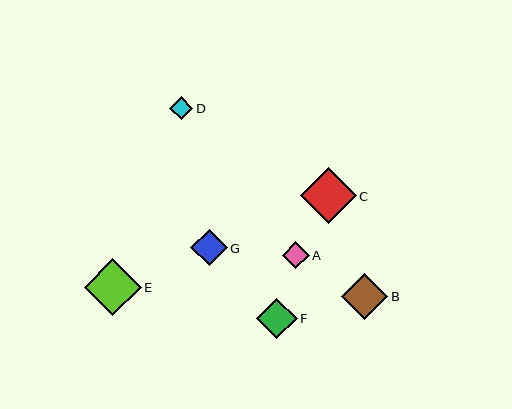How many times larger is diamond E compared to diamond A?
Diamond E is approximately 2.1 times the size of diamond A.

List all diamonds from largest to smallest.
From largest to smallest: E, C, B, F, G, A, D.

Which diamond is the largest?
Diamond E is the largest with a size of approximately 57 pixels.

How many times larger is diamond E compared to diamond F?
Diamond E is approximately 1.4 times the size of diamond F.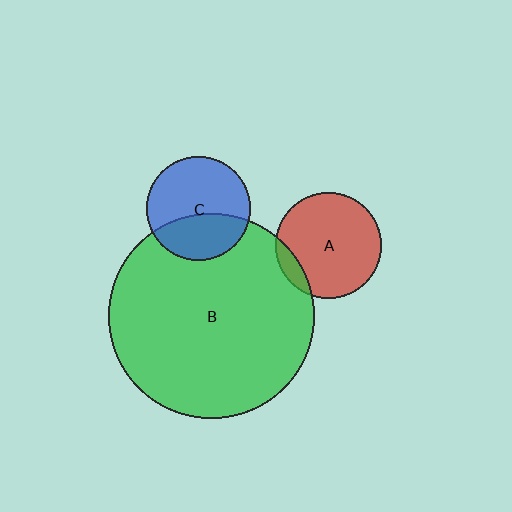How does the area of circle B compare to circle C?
Approximately 3.9 times.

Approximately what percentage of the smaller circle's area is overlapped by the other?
Approximately 40%.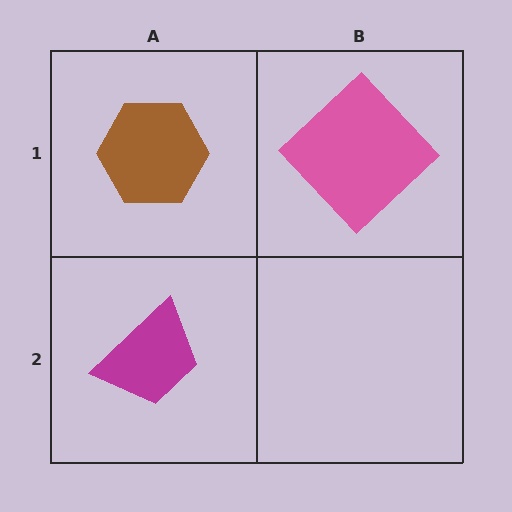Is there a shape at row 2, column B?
No, that cell is empty.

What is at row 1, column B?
A pink diamond.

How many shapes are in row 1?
2 shapes.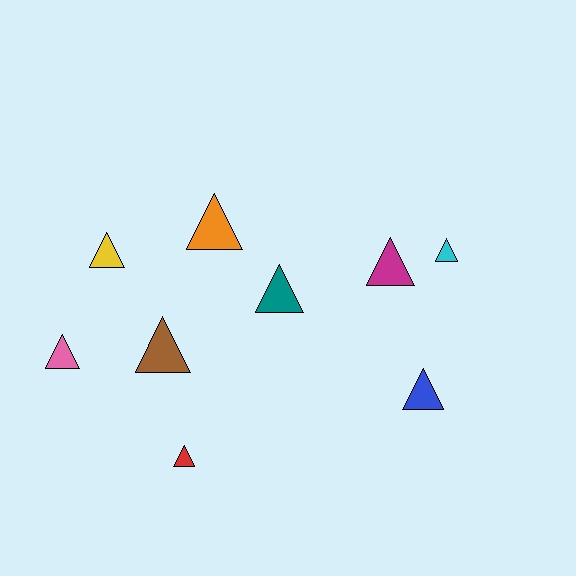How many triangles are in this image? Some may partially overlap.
There are 9 triangles.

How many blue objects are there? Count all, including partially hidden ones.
There is 1 blue object.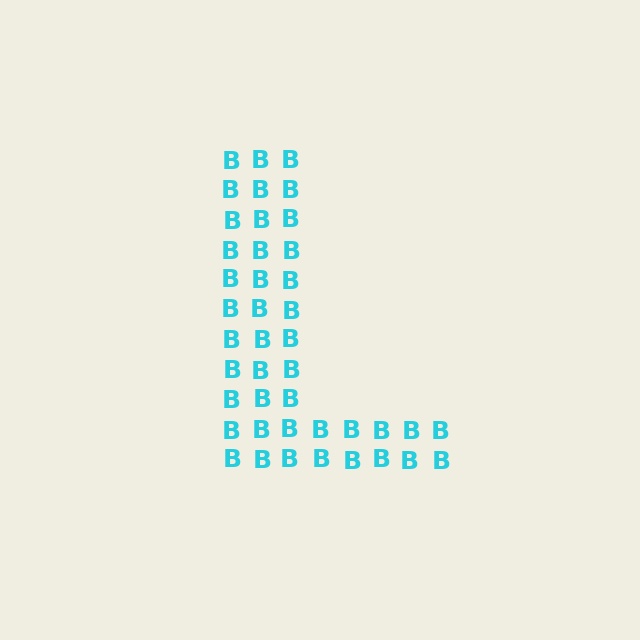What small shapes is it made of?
It is made of small letter B's.